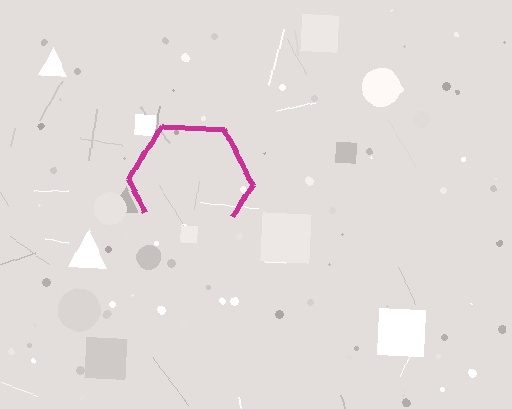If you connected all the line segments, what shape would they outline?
They would outline a hexagon.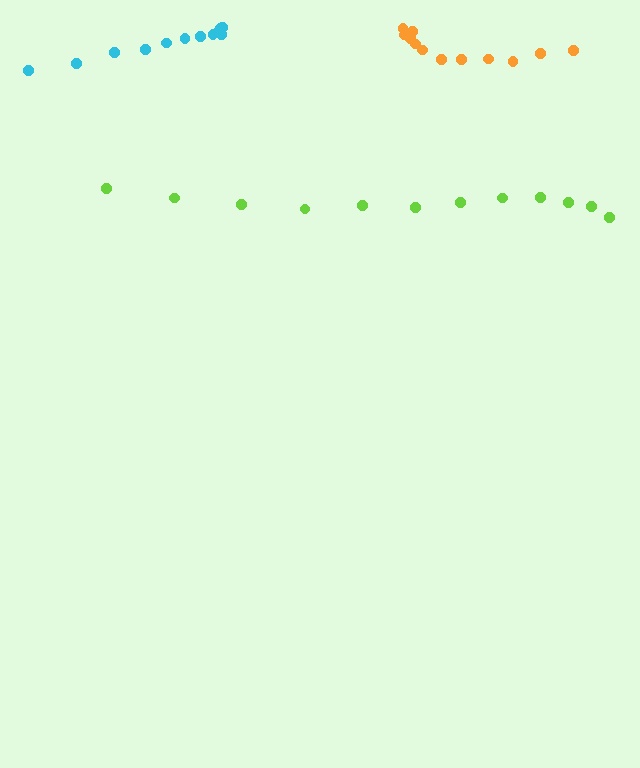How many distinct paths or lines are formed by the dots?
There are 3 distinct paths.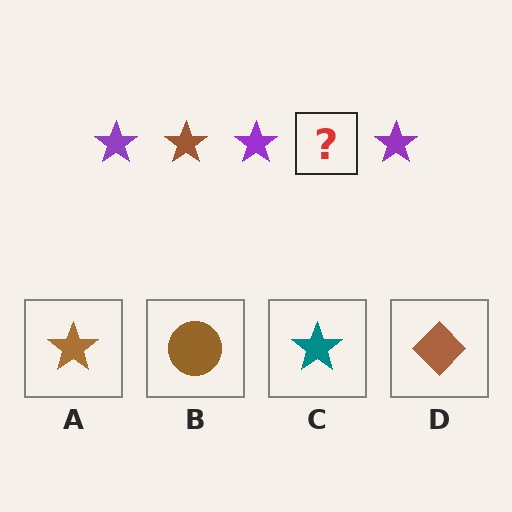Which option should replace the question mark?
Option A.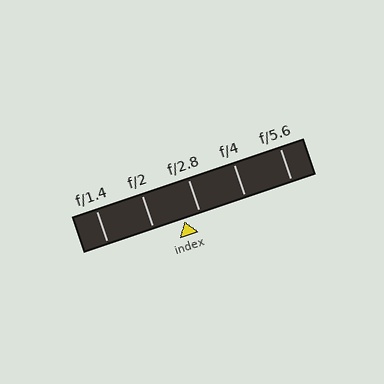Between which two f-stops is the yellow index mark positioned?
The index mark is between f/2 and f/2.8.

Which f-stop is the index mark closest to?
The index mark is closest to f/2.8.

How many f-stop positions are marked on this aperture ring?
There are 5 f-stop positions marked.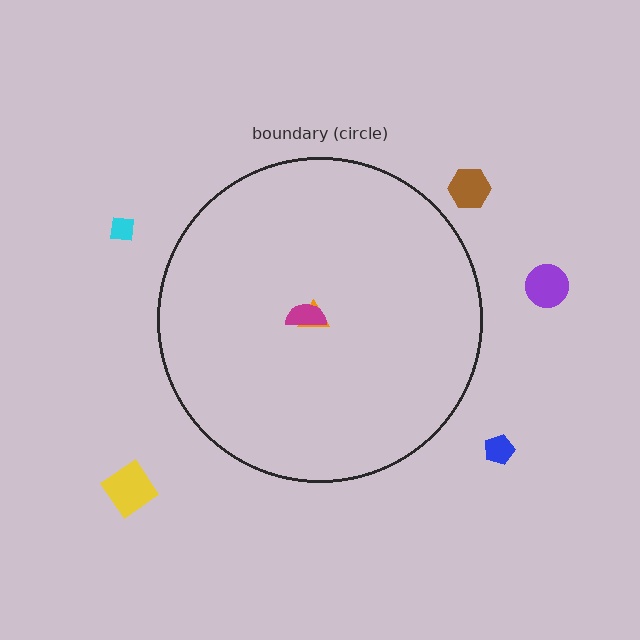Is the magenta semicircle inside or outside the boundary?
Inside.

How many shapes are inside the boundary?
2 inside, 5 outside.